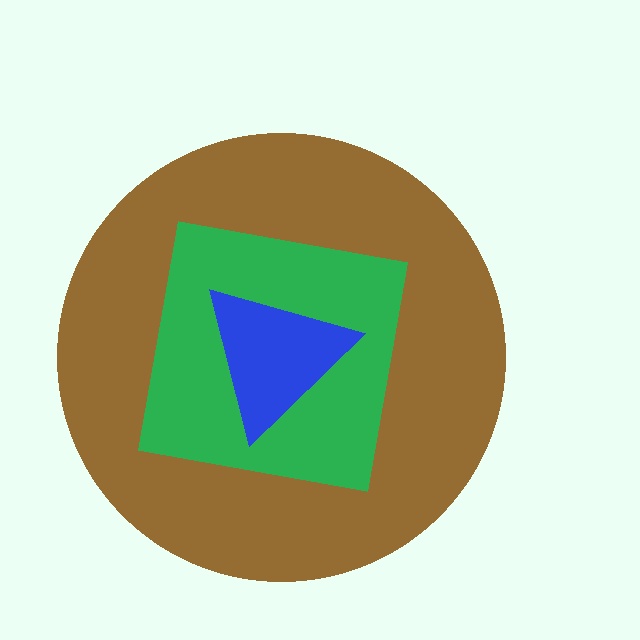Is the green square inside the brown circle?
Yes.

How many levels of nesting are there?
3.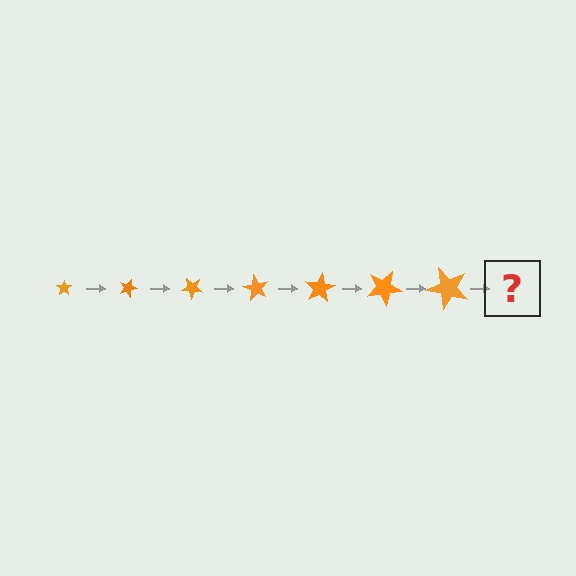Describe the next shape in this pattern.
It should be a star, larger than the previous one and rotated 140 degrees from the start.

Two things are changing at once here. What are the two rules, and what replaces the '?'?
The two rules are that the star grows larger each step and it rotates 20 degrees each step. The '?' should be a star, larger than the previous one and rotated 140 degrees from the start.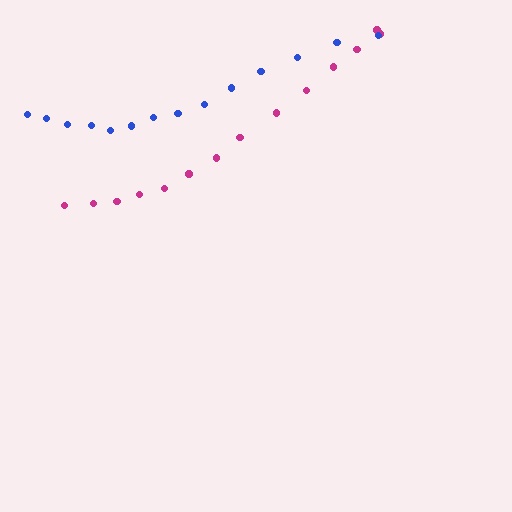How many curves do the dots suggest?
There are 2 distinct paths.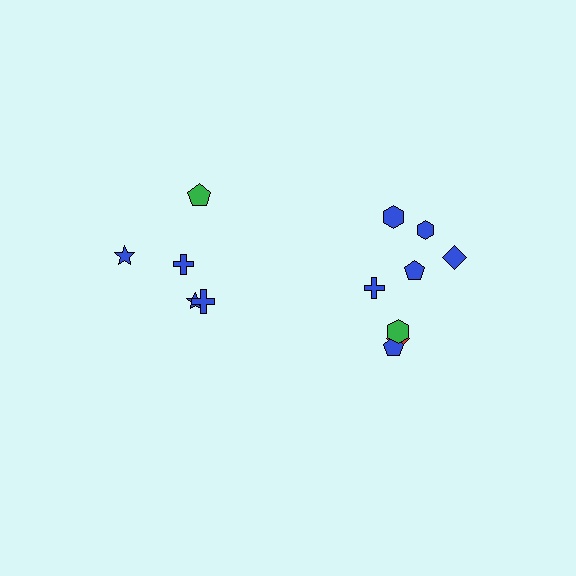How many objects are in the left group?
There are 5 objects.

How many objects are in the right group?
There are 8 objects.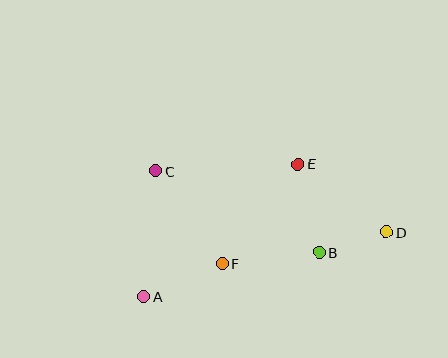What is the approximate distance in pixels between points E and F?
The distance between E and F is approximately 125 pixels.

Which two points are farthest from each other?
Points A and D are farthest from each other.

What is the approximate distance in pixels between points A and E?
The distance between A and E is approximately 204 pixels.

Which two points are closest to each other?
Points B and D are closest to each other.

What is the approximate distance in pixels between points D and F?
The distance between D and F is approximately 167 pixels.